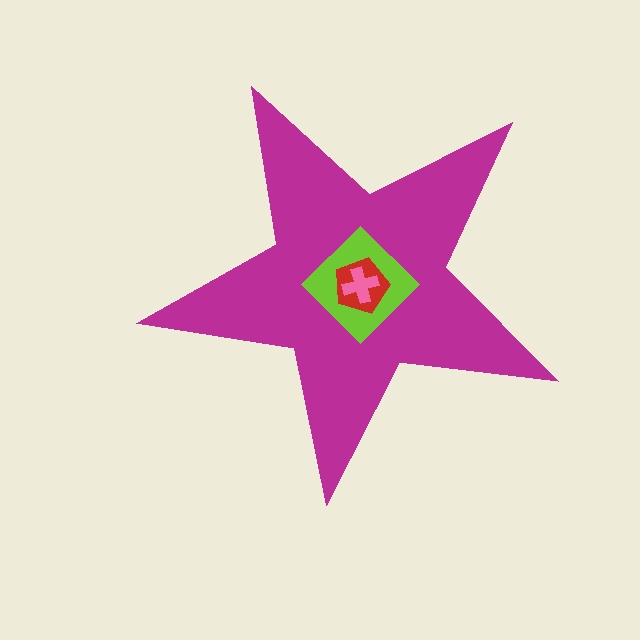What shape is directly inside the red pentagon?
The pink cross.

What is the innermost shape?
The pink cross.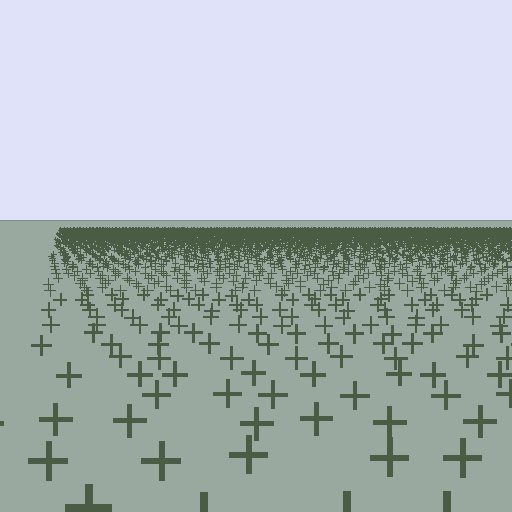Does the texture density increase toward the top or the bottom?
Density increases toward the top.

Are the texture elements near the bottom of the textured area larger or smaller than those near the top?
Larger. Near the bottom, elements are closer to the viewer and appear at a bigger on-screen size.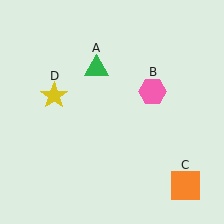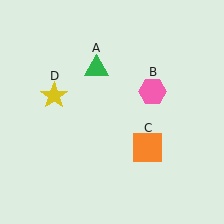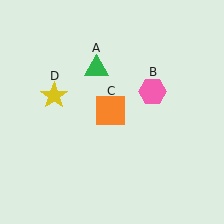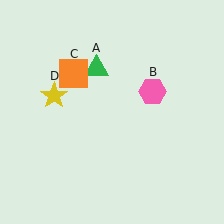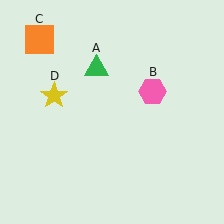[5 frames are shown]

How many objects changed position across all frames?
1 object changed position: orange square (object C).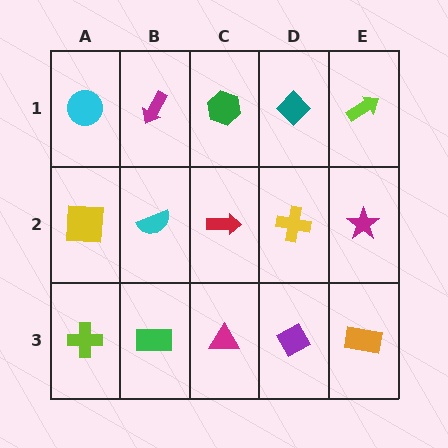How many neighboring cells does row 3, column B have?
3.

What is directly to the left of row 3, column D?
A magenta triangle.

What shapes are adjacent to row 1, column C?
A red arrow (row 2, column C), a magenta arrow (row 1, column B), a teal diamond (row 1, column D).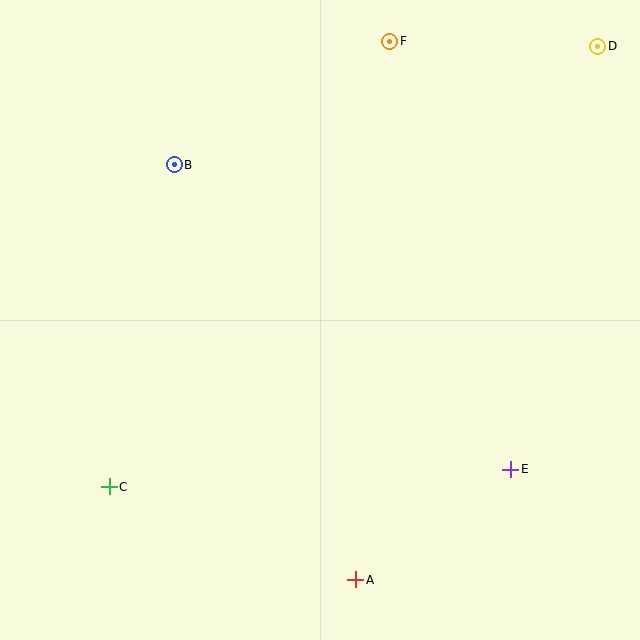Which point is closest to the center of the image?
Point B at (174, 165) is closest to the center.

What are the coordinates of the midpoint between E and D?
The midpoint between E and D is at (554, 258).